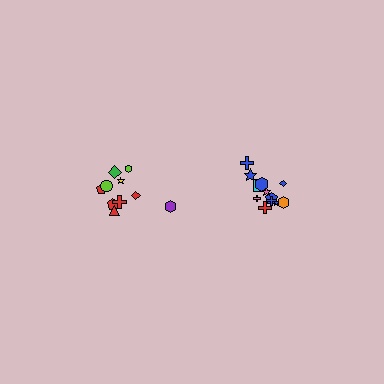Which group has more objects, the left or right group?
The right group.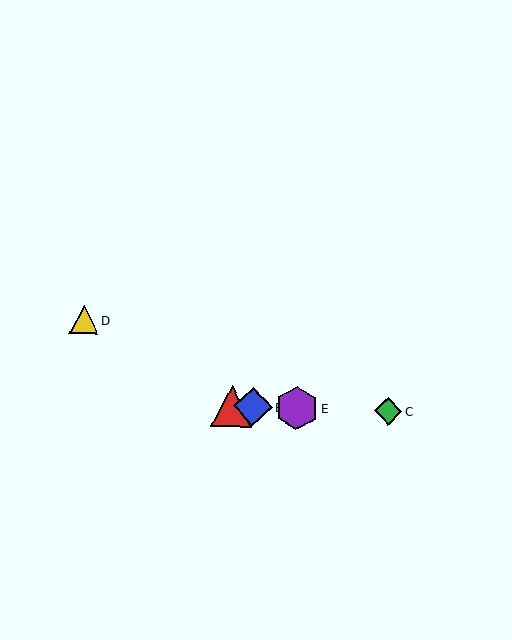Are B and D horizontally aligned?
No, B is at y≈407 and D is at y≈320.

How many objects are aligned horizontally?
4 objects (A, B, C, E) are aligned horizontally.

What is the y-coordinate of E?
Object E is at y≈408.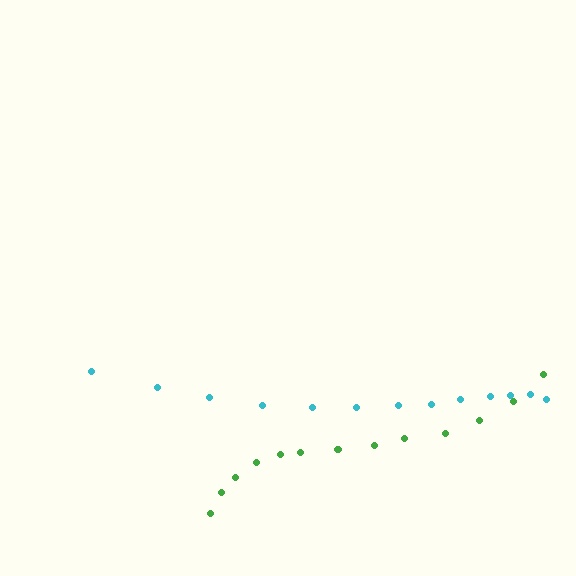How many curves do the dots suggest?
There are 2 distinct paths.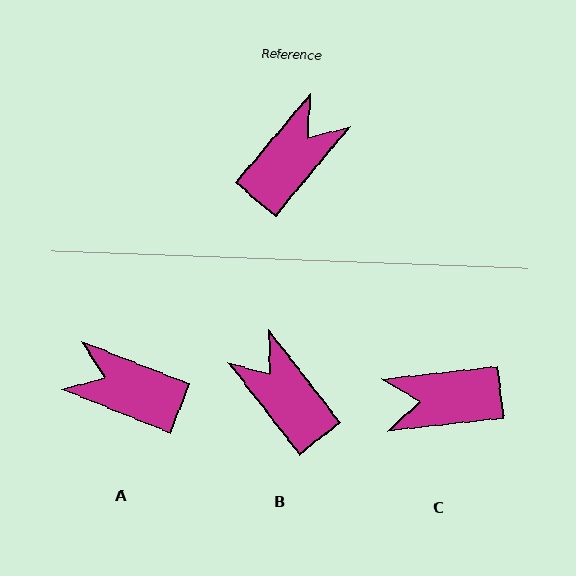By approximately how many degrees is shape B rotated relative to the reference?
Approximately 78 degrees counter-clockwise.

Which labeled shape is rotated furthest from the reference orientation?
C, about 136 degrees away.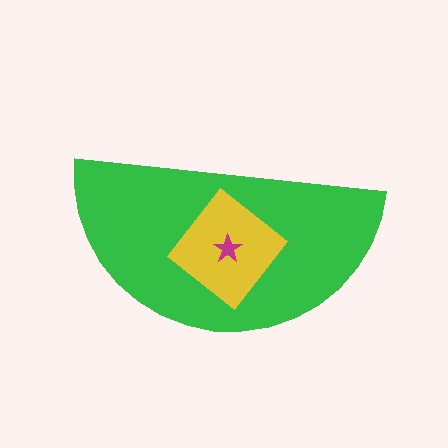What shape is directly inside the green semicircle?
The yellow diamond.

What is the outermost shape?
The green semicircle.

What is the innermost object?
The magenta star.